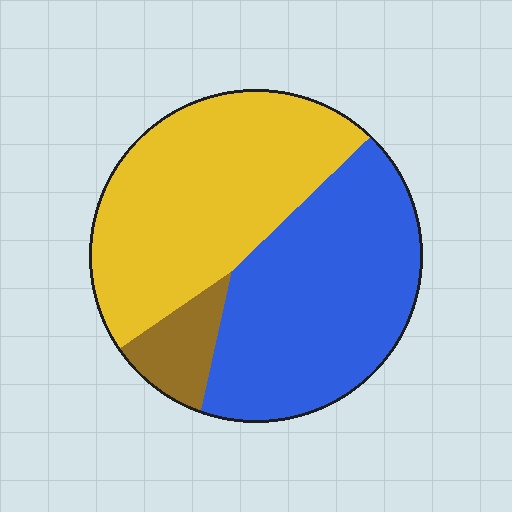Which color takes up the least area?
Brown, at roughly 10%.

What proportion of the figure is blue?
Blue takes up between a third and a half of the figure.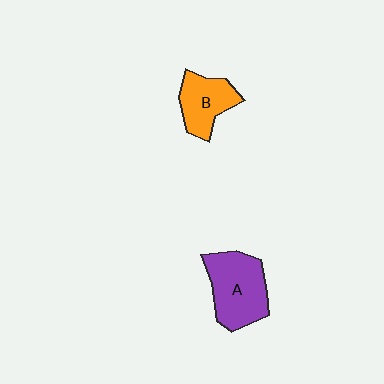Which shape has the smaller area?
Shape B (orange).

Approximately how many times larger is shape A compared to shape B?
Approximately 1.5 times.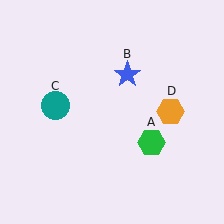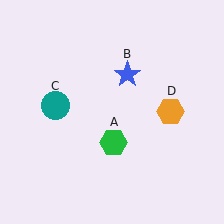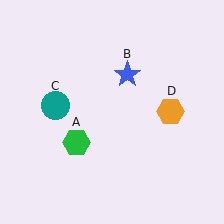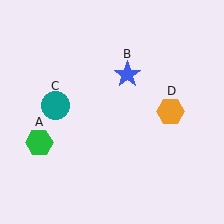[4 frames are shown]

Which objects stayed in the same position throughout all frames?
Blue star (object B) and teal circle (object C) and orange hexagon (object D) remained stationary.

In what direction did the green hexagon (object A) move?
The green hexagon (object A) moved left.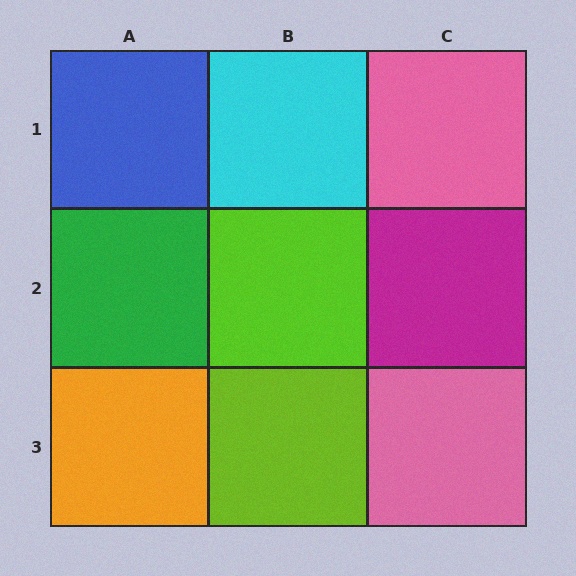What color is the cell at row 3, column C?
Pink.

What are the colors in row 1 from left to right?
Blue, cyan, pink.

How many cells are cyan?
1 cell is cyan.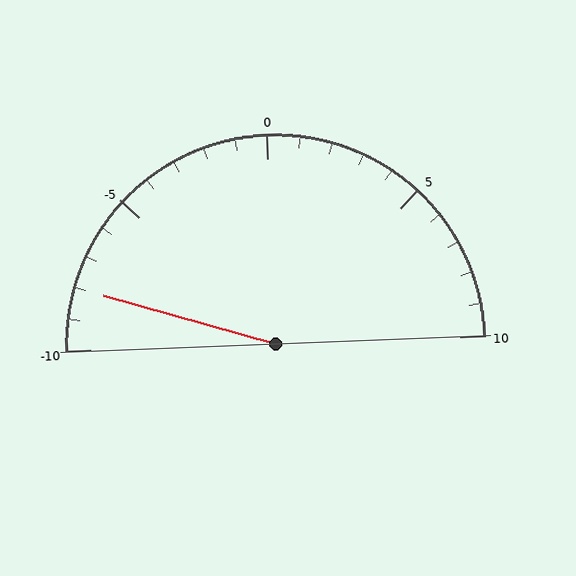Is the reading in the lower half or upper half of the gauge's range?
The reading is in the lower half of the range (-10 to 10).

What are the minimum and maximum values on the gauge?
The gauge ranges from -10 to 10.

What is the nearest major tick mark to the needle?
The nearest major tick mark is -10.